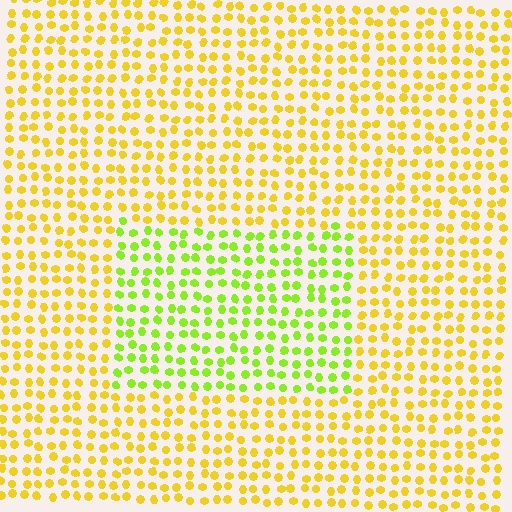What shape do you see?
I see a rectangle.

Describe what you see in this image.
The image is filled with small yellow elements in a uniform arrangement. A rectangle-shaped region is visible where the elements are tinted to a slightly different hue, forming a subtle color boundary.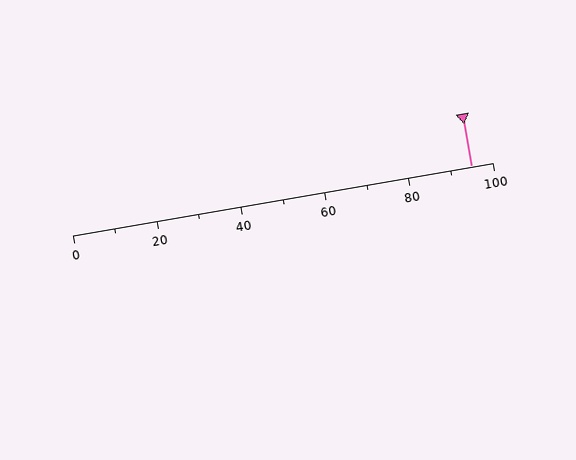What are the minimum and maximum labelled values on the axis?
The axis runs from 0 to 100.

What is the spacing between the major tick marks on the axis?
The major ticks are spaced 20 apart.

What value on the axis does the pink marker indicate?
The marker indicates approximately 95.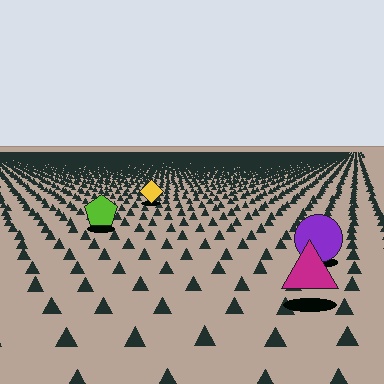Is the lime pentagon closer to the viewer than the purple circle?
No. The purple circle is closer — you can tell from the texture gradient: the ground texture is coarser near it.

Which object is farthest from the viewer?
The yellow diamond is farthest from the viewer. It appears smaller and the ground texture around it is denser.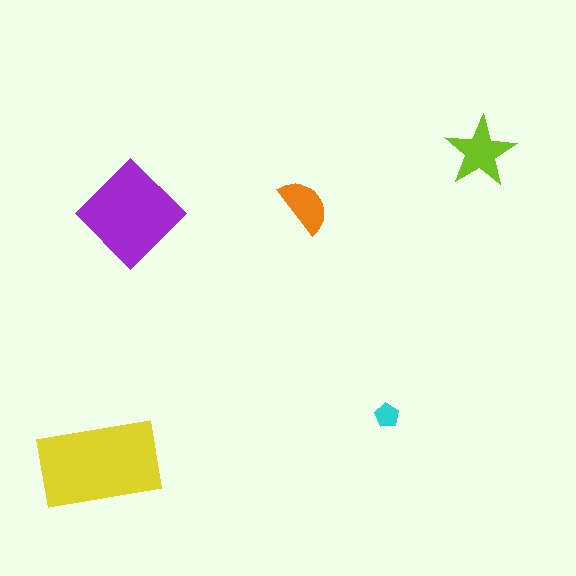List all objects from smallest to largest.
The cyan pentagon, the orange semicircle, the lime star, the purple diamond, the yellow rectangle.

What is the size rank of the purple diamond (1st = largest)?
2nd.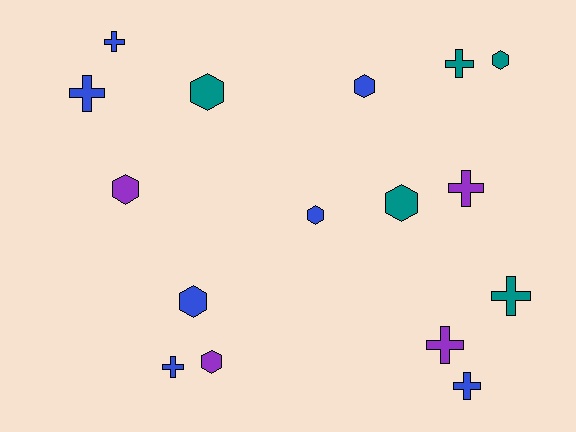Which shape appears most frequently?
Cross, with 8 objects.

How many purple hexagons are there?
There are 2 purple hexagons.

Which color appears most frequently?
Blue, with 7 objects.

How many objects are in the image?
There are 16 objects.